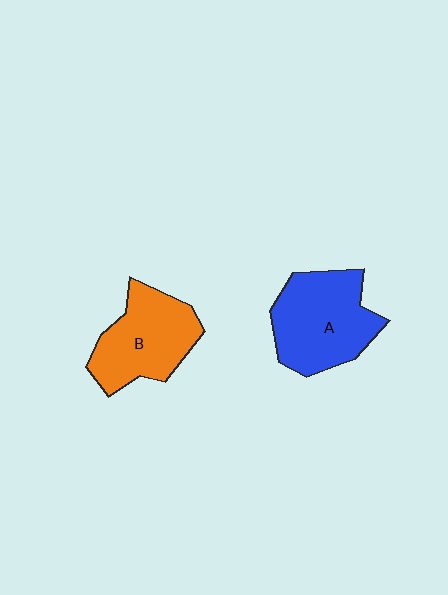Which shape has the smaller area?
Shape B (orange).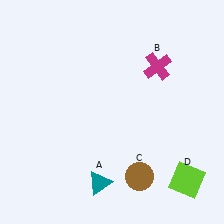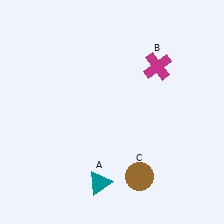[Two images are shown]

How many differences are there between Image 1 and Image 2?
There is 1 difference between the two images.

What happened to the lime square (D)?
The lime square (D) was removed in Image 2. It was in the bottom-right area of Image 1.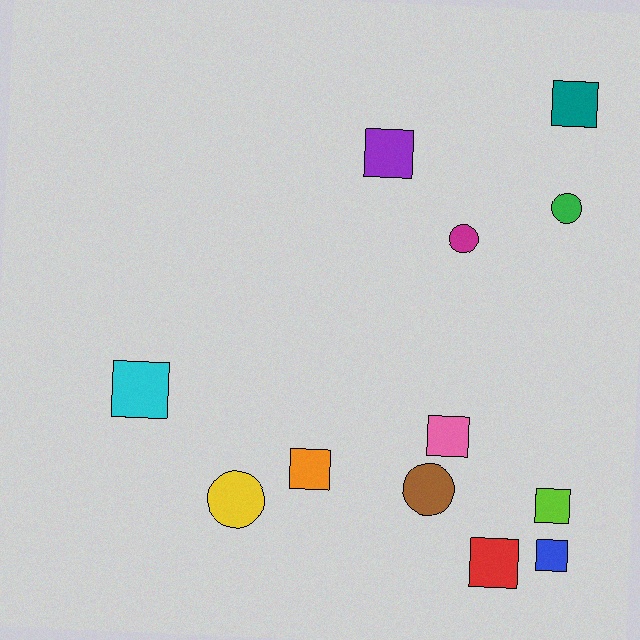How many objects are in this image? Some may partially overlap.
There are 12 objects.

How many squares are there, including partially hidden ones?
There are 8 squares.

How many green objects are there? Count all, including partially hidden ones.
There is 1 green object.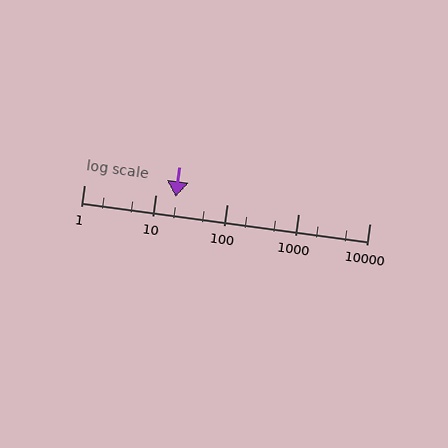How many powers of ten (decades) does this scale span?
The scale spans 4 decades, from 1 to 10000.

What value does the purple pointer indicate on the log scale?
The pointer indicates approximately 19.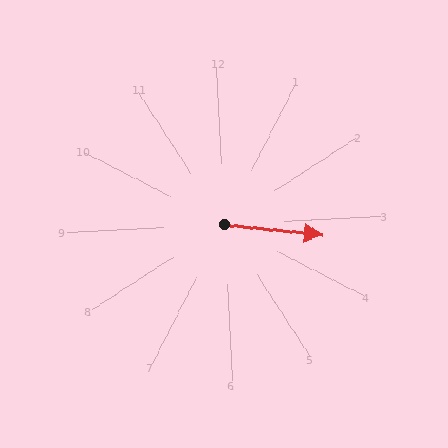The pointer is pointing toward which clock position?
Roughly 3 o'clock.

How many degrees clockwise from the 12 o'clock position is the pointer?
Approximately 99 degrees.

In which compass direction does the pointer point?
East.